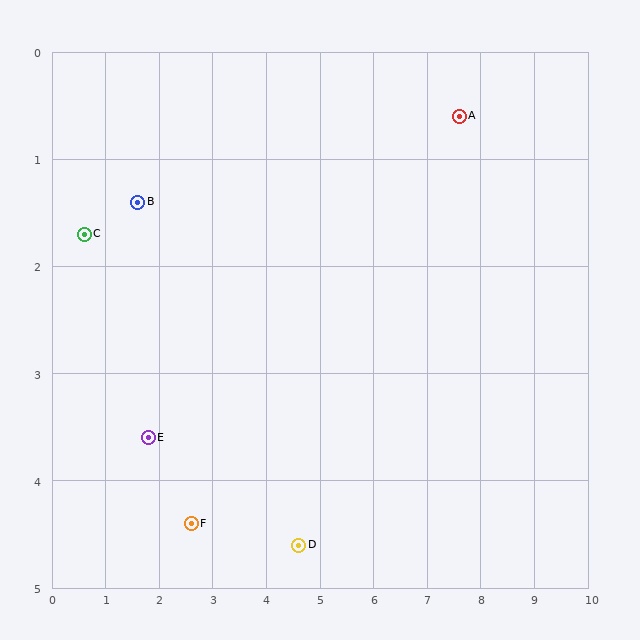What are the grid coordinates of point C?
Point C is at approximately (0.6, 1.7).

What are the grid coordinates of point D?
Point D is at approximately (4.6, 4.6).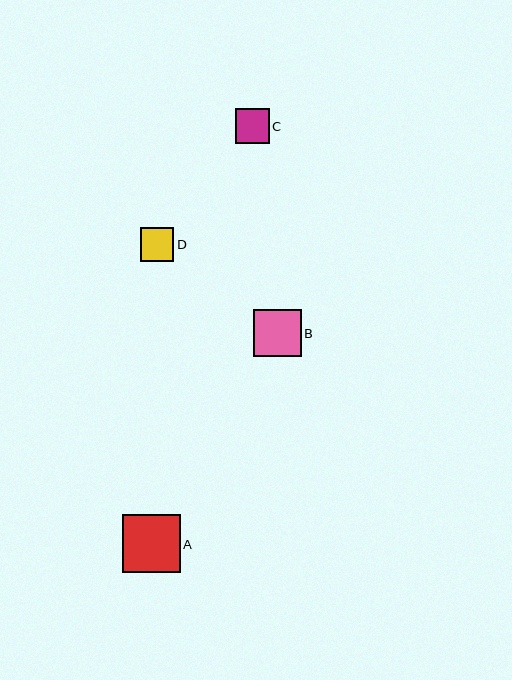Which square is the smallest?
Square D is the smallest with a size of approximately 33 pixels.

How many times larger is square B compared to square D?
Square B is approximately 1.4 times the size of square D.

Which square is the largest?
Square A is the largest with a size of approximately 57 pixels.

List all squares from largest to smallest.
From largest to smallest: A, B, C, D.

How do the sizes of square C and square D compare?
Square C and square D are approximately the same size.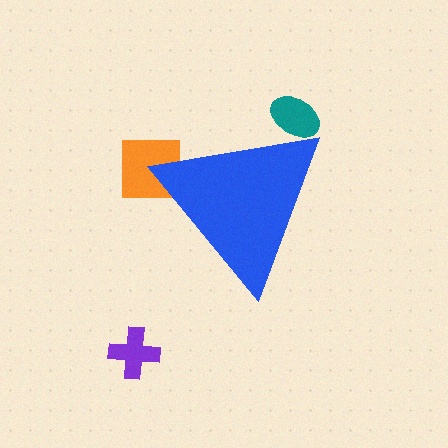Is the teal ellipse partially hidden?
Yes, the teal ellipse is partially hidden behind the blue triangle.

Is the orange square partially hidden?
Yes, the orange square is partially hidden behind the blue triangle.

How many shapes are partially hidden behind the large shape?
2 shapes are partially hidden.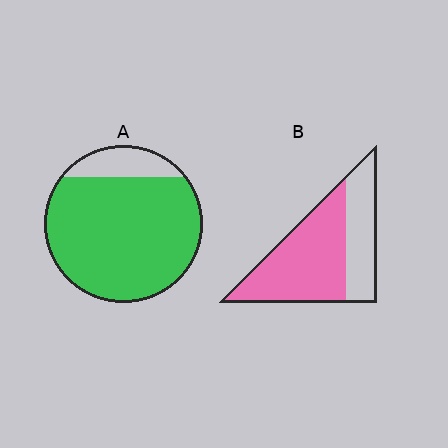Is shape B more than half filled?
Yes.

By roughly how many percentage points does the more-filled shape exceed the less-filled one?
By roughly 20 percentage points (A over B).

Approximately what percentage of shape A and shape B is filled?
A is approximately 85% and B is approximately 65%.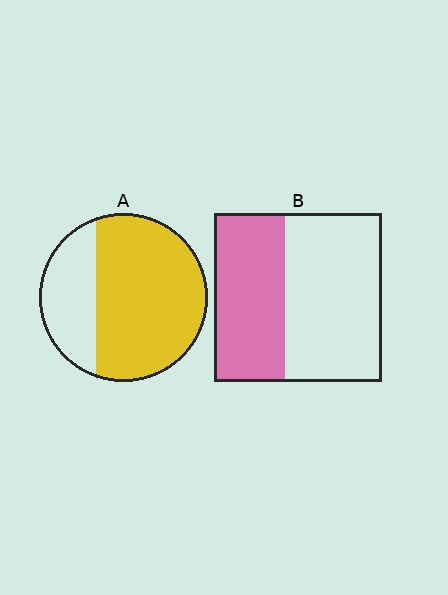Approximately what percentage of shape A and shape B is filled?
A is approximately 70% and B is approximately 40%.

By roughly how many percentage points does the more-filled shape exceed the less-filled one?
By roughly 30 percentage points (A over B).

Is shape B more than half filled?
No.